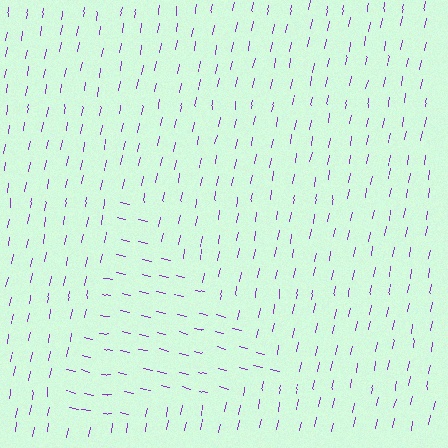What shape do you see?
I see a triangle.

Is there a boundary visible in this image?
Yes, there is a texture boundary formed by a change in line orientation.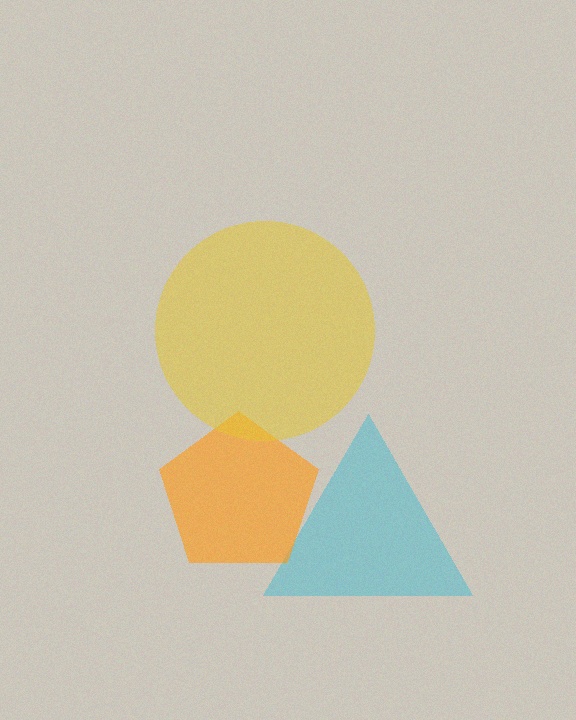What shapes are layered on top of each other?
The layered shapes are: a cyan triangle, an orange pentagon, a yellow circle.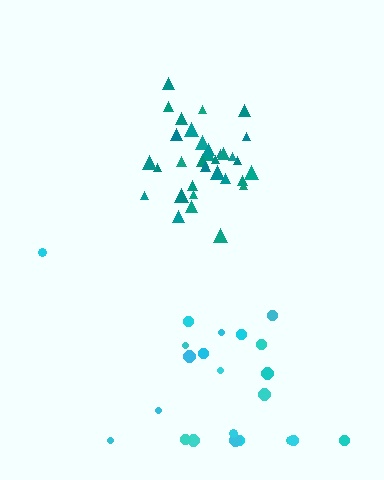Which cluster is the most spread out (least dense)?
Cyan.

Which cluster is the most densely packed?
Teal.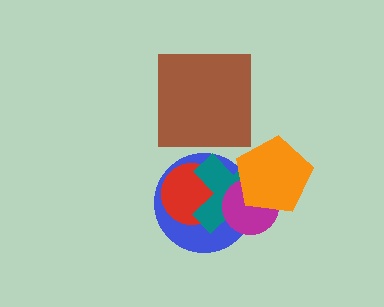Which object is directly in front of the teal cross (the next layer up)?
The magenta circle is directly in front of the teal cross.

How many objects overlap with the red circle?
2 objects overlap with the red circle.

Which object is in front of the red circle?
The teal cross is in front of the red circle.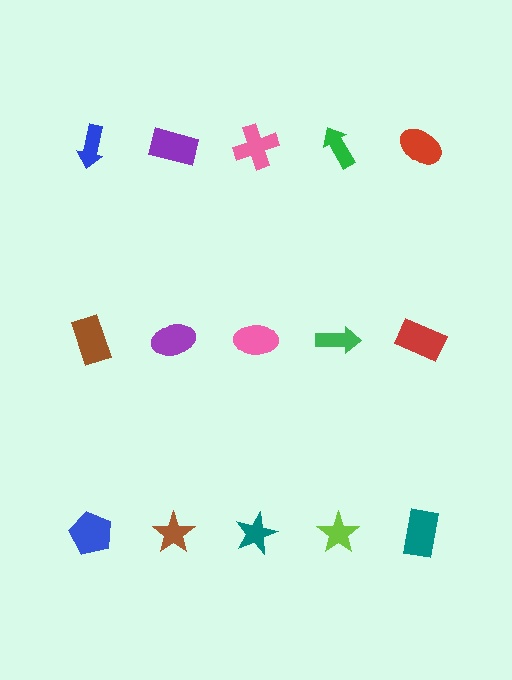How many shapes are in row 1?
5 shapes.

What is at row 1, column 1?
A blue arrow.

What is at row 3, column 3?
A teal star.